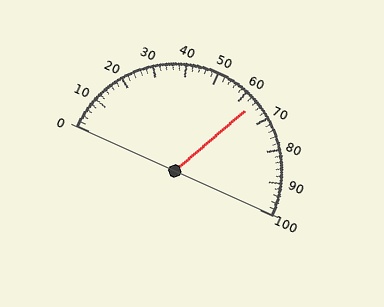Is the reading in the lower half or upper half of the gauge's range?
The reading is in the upper half of the range (0 to 100).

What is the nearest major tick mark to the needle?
The nearest major tick mark is 60.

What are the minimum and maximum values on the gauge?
The gauge ranges from 0 to 100.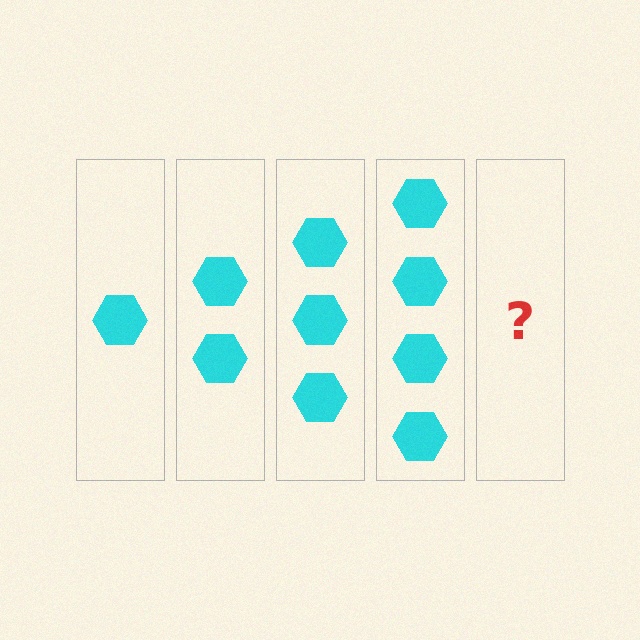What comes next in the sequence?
The next element should be 5 hexagons.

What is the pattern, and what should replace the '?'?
The pattern is that each step adds one more hexagon. The '?' should be 5 hexagons.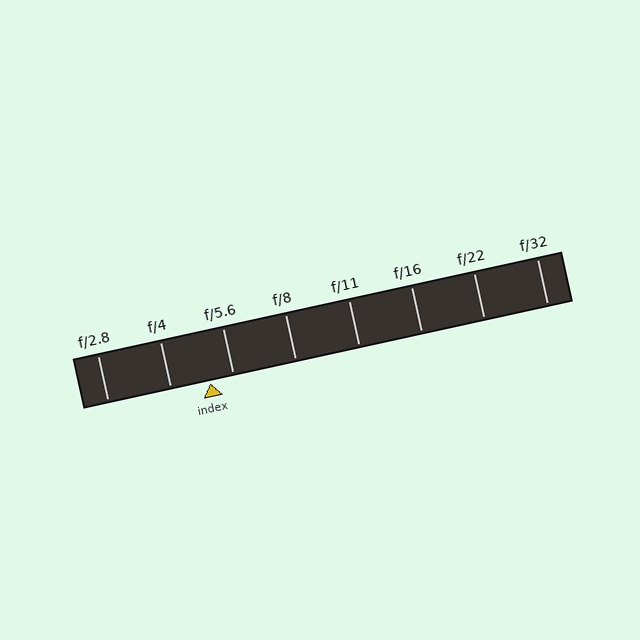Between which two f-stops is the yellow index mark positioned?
The index mark is between f/4 and f/5.6.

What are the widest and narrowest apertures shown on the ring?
The widest aperture shown is f/2.8 and the narrowest is f/32.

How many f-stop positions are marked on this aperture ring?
There are 8 f-stop positions marked.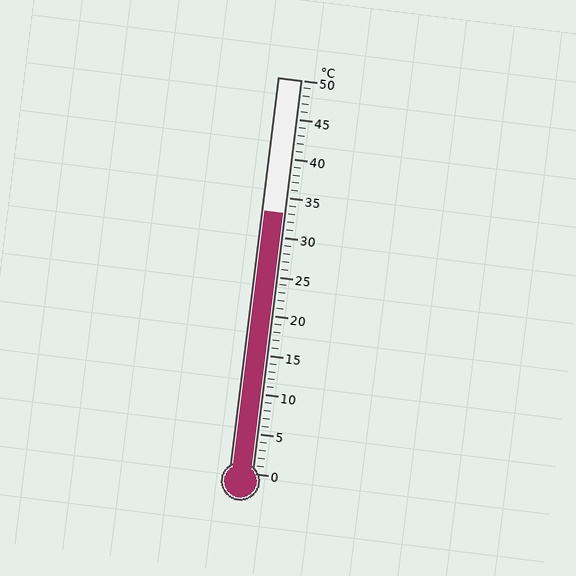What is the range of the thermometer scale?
The thermometer scale ranges from 0°C to 50°C.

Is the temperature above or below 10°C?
The temperature is above 10°C.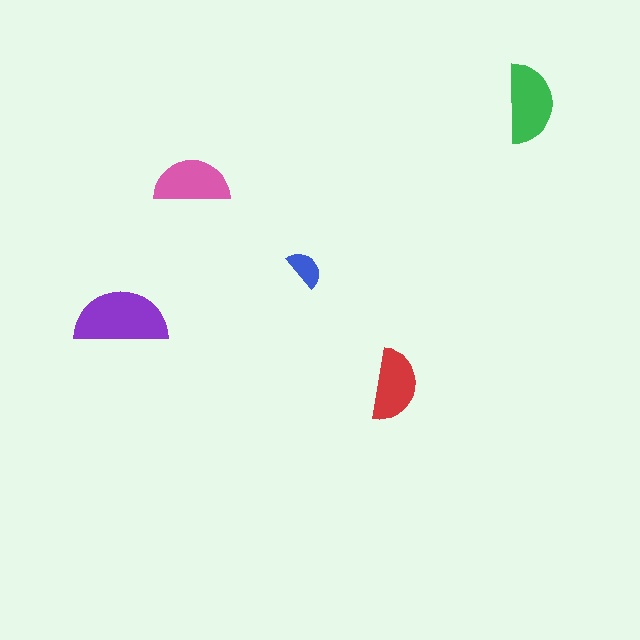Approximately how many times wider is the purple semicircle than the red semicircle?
About 1.5 times wider.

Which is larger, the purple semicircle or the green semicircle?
The purple one.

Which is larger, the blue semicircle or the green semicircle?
The green one.